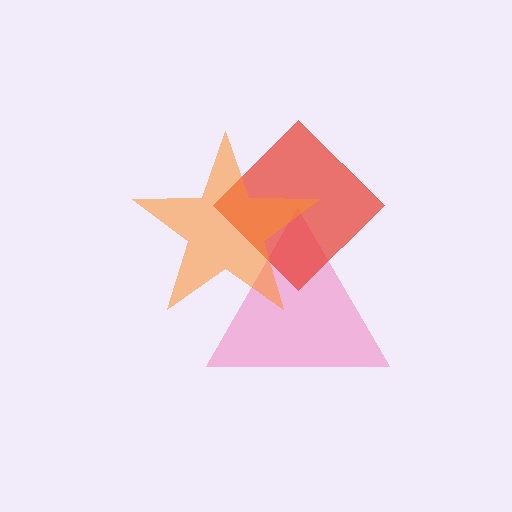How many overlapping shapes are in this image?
There are 3 overlapping shapes in the image.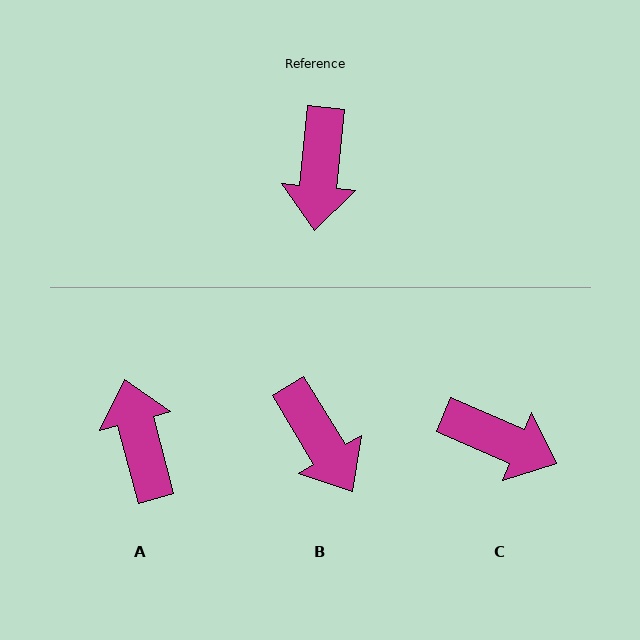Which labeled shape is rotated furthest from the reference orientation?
A, about 160 degrees away.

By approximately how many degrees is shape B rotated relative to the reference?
Approximately 37 degrees counter-clockwise.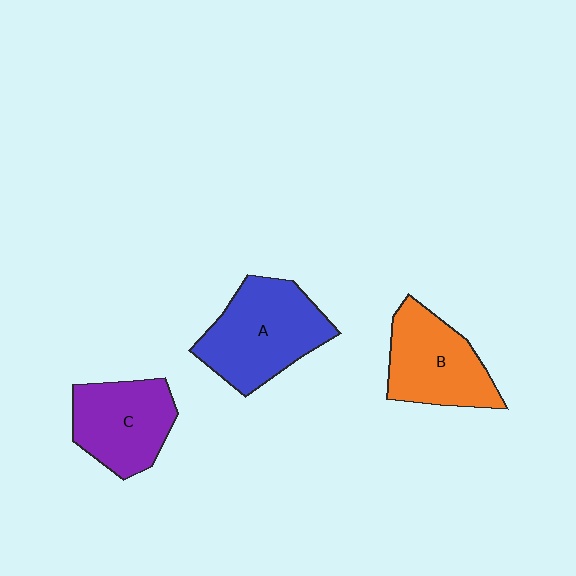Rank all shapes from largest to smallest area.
From largest to smallest: A (blue), B (orange), C (purple).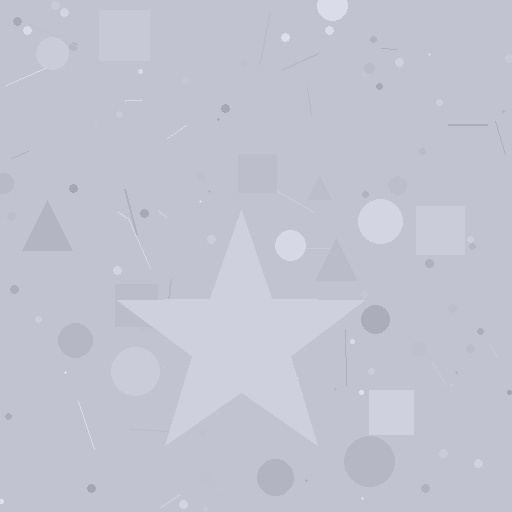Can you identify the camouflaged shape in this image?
The camouflaged shape is a star.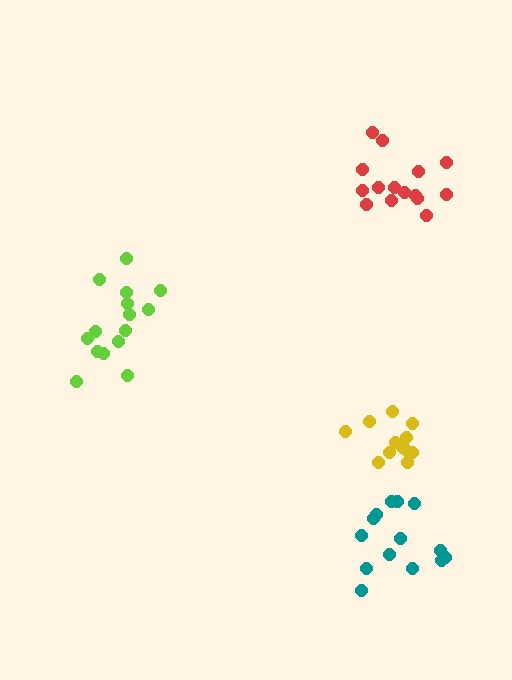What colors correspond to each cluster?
The clusters are colored: teal, yellow, red, lime.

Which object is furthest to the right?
The red cluster is rightmost.